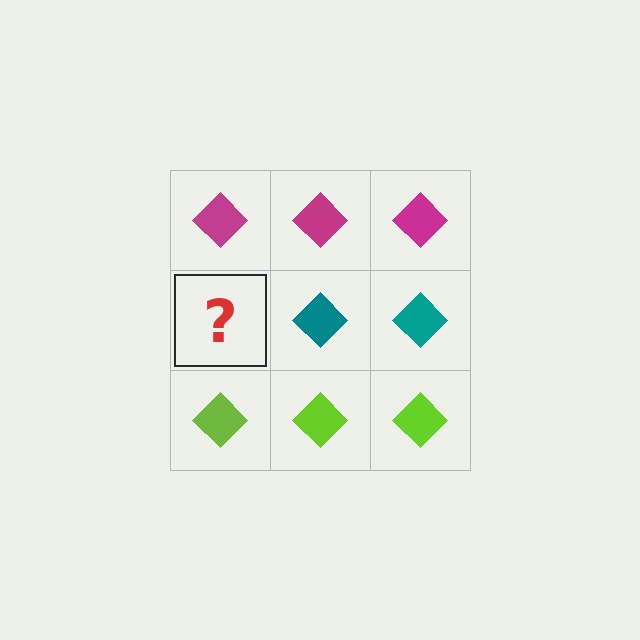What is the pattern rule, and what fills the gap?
The rule is that each row has a consistent color. The gap should be filled with a teal diamond.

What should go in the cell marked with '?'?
The missing cell should contain a teal diamond.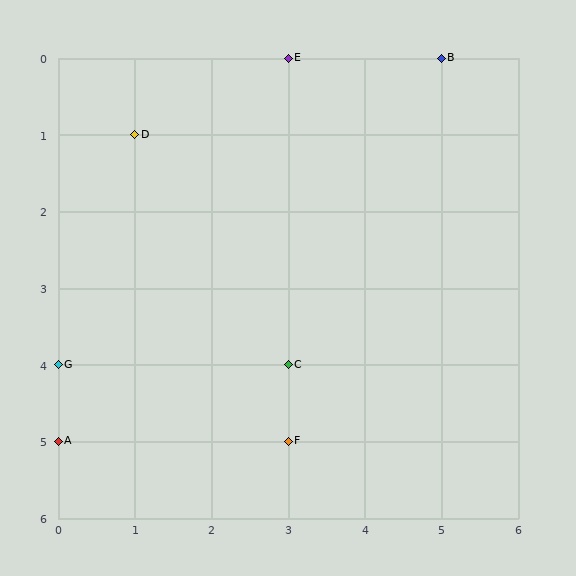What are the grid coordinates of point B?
Point B is at grid coordinates (5, 0).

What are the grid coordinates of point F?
Point F is at grid coordinates (3, 5).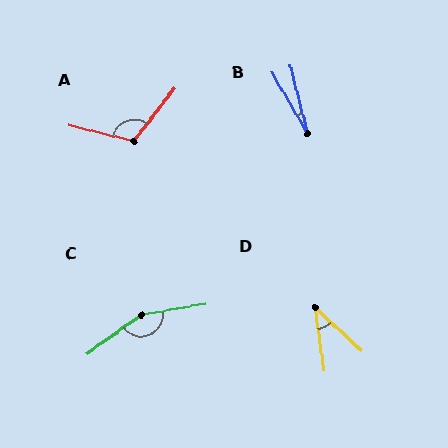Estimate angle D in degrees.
Approximately 39 degrees.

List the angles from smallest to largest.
B (16°), D (39°), A (115°), C (154°).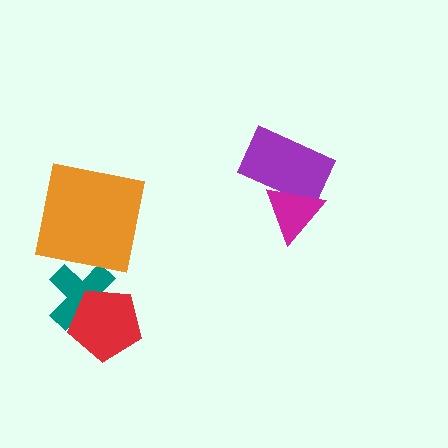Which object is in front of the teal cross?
The red pentagon is in front of the teal cross.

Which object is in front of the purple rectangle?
The magenta triangle is in front of the purple rectangle.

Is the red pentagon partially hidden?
No, no other shape covers it.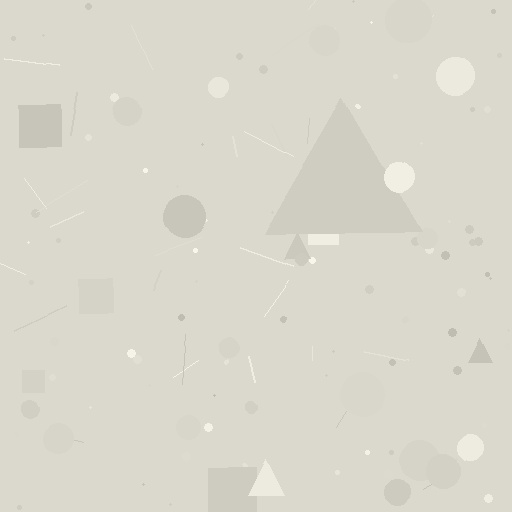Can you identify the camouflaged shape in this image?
The camouflaged shape is a triangle.